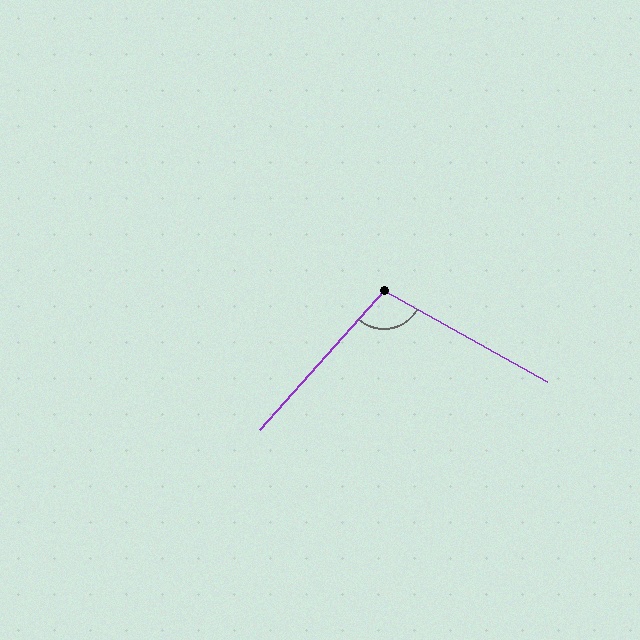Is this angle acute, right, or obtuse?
It is obtuse.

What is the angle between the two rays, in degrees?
Approximately 103 degrees.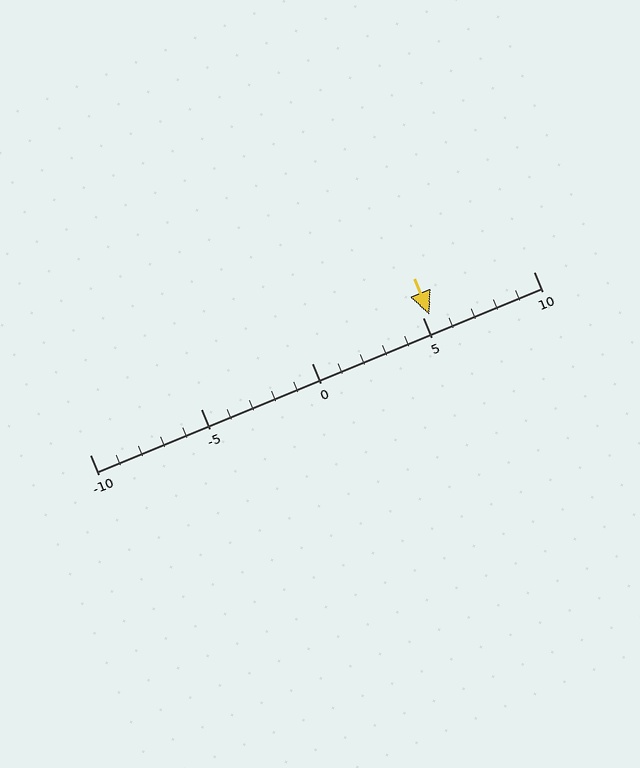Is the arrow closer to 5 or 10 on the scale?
The arrow is closer to 5.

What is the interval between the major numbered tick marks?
The major tick marks are spaced 5 units apart.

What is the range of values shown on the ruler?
The ruler shows values from -10 to 10.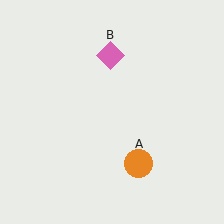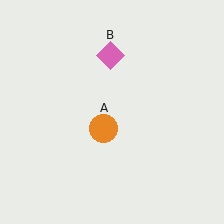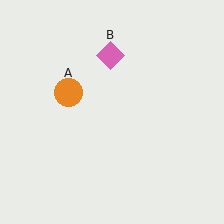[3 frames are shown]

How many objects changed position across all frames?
1 object changed position: orange circle (object A).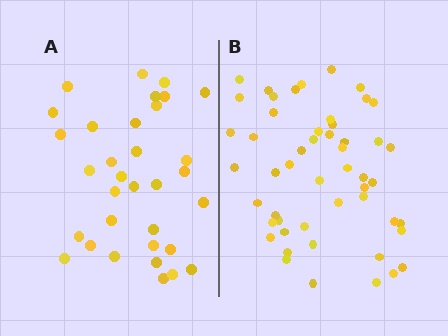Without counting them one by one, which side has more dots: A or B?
Region B (the right region) has more dots.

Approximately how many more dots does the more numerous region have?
Region B has approximately 20 more dots than region A.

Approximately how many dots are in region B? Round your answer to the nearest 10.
About 50 dots. (The exact count is 51, which rounds to 50.)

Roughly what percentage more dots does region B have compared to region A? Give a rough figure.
About 55% more.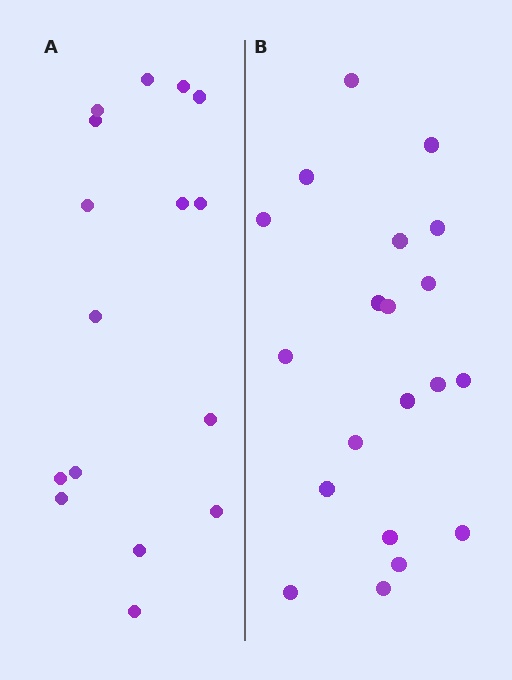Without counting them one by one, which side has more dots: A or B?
Region B (the right region) has more dots.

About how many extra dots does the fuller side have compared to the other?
Region B has about 4 more dots than region A.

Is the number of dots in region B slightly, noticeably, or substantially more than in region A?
Region B has noticeably more, but not dramatically so. The ratio is roughly 1.2 to 1.